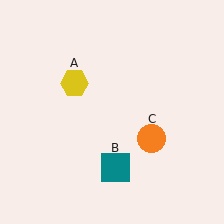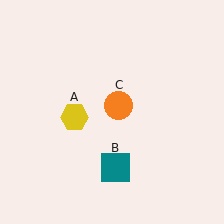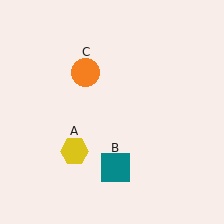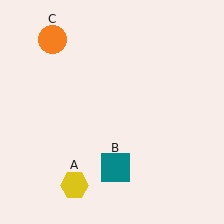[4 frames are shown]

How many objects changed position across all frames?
2 objects changed position: yellow hexagon (object A), orange circle (object C).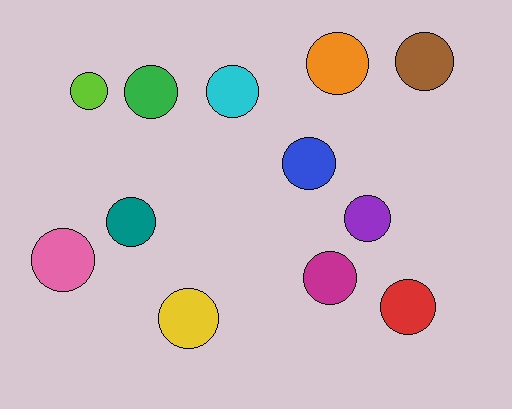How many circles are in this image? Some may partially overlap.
There are 12 circles.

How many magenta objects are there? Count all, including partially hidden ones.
There is 1 magenta object.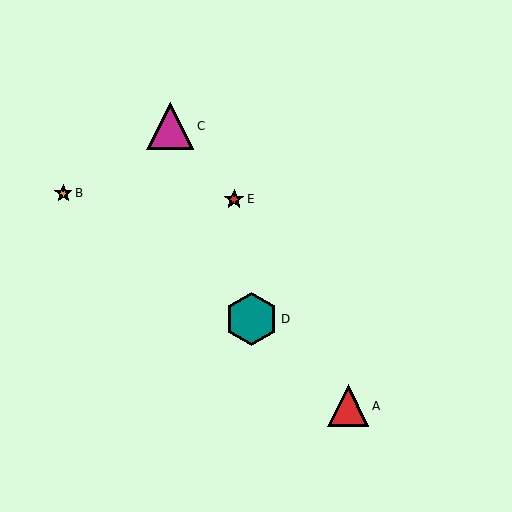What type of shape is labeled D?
Shape D is a teal hexagon.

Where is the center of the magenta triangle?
The center of the magenta triangle is at (170, 126).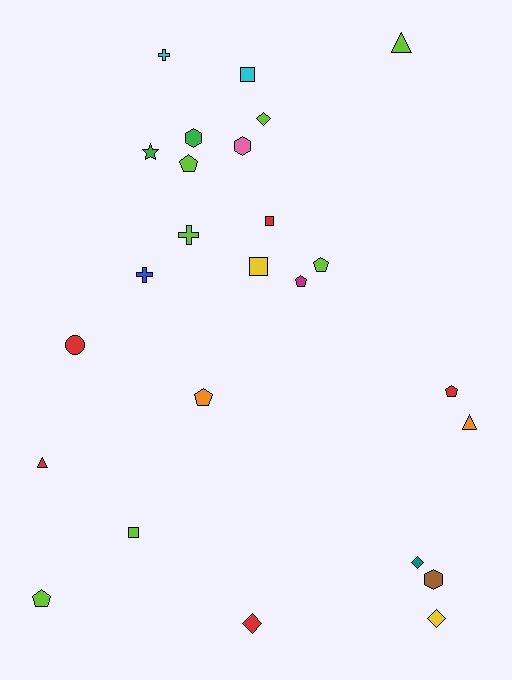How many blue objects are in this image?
There is 1 blue object.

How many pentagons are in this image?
There are 6 pentagons.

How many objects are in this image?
There are 25 objects.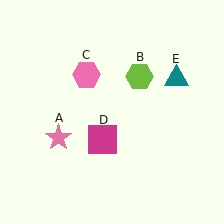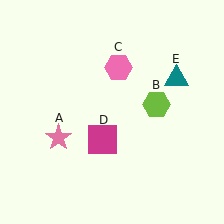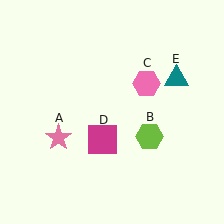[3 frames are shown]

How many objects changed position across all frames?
2 objects changed position: lime hexagon (object B), pink hexagon (object C).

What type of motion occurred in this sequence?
The lime hexagon (object B), pink hexagon (object C) rotated clockwise around the center of the scene.